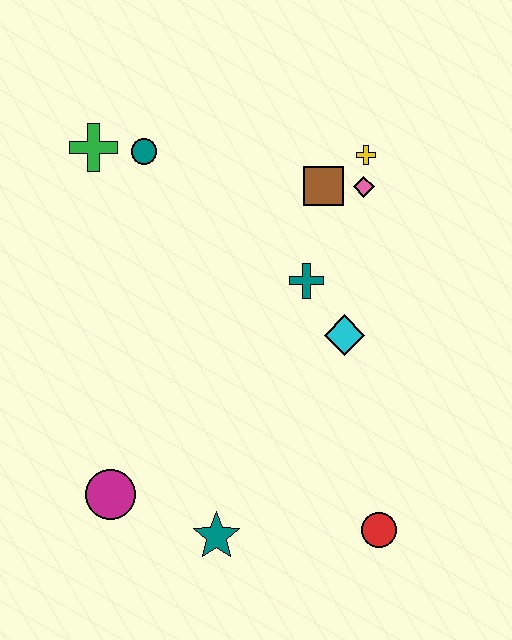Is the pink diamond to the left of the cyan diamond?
No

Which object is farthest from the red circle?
The green cross is farthest from the red circle.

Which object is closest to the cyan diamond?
The teal cross is closest to the cyan diamond.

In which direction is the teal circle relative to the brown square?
The teal circle is to the left of the brown square.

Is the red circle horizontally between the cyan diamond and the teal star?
No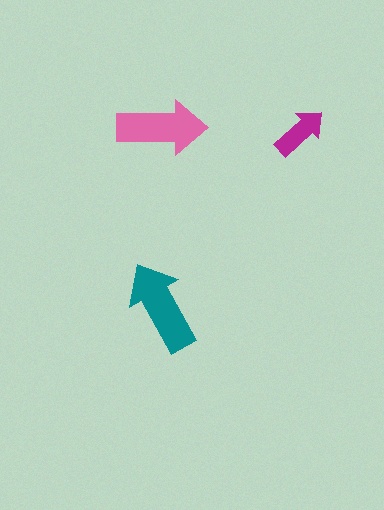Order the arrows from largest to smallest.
the teal one, the pink one, the magenta one.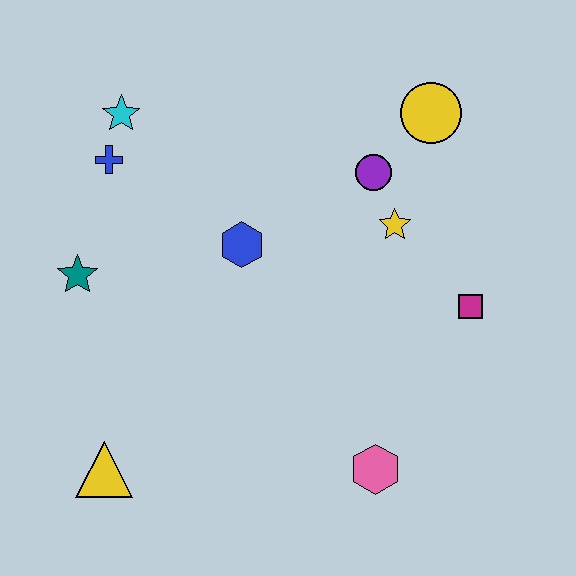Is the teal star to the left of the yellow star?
Yes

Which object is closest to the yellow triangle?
The teal star is closest to the yellow triangle.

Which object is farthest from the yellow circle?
The yellow triangle is farthest from the yellow circle.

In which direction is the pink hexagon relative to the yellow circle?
The pink hexagon is below the yellow circle.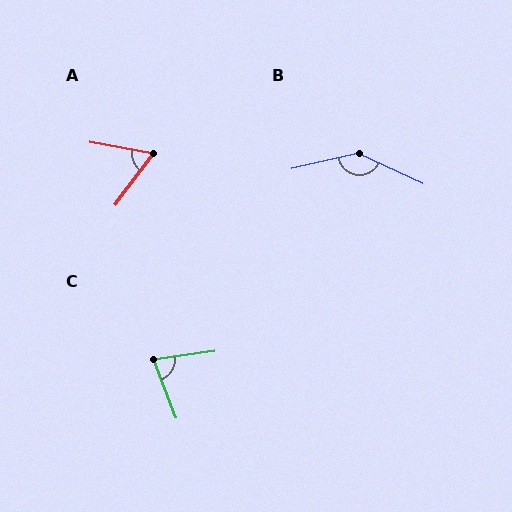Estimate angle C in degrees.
Approximately 76 degrees.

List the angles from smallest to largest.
A (63°), C (76°), B (142°).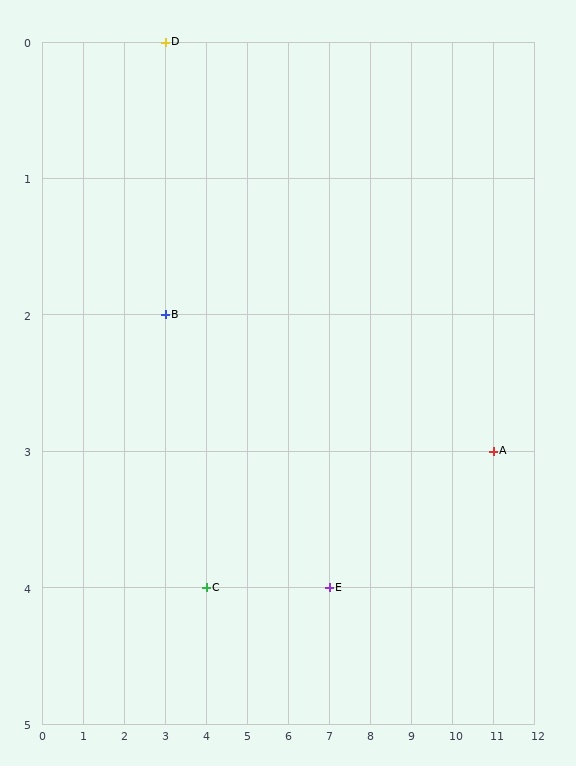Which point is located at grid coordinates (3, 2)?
Point B is at (3, 2).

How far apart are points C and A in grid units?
Points C and A are 7 columns and 1 row apart (about 7.1 grid units diagonally).